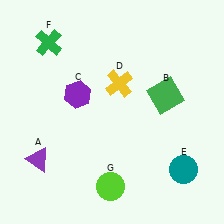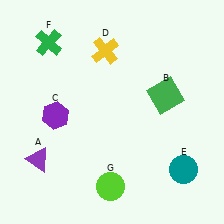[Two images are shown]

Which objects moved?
The objects that moved are: the purple hexagon (C), the yellow cross (D).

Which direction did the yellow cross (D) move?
The yellow cross (D) moved up.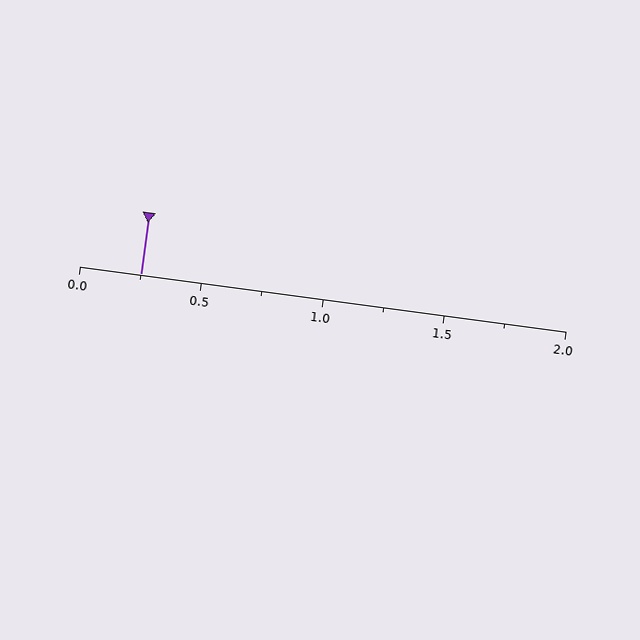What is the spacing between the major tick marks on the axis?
The major ticks are spaced 0.5 apart.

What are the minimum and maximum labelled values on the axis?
The axis runs from 0.0 to 2.0.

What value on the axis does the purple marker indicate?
The marker indicates approximately 0.25.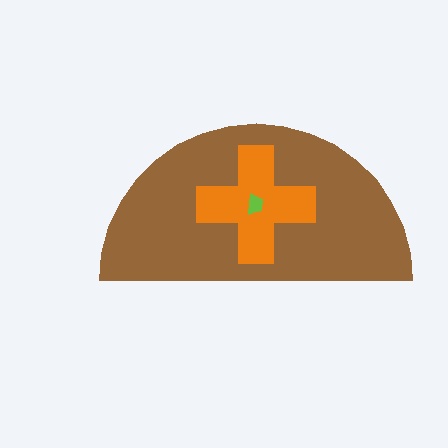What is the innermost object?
The lime trapezoid.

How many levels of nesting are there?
3.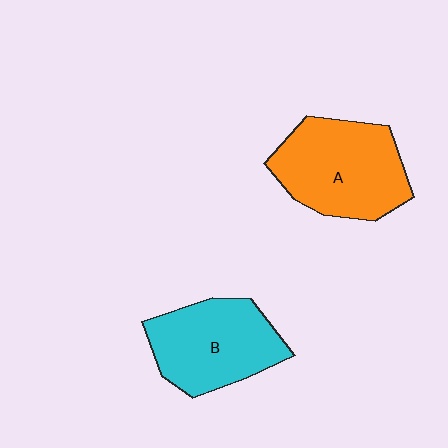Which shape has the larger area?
Shape A (orange).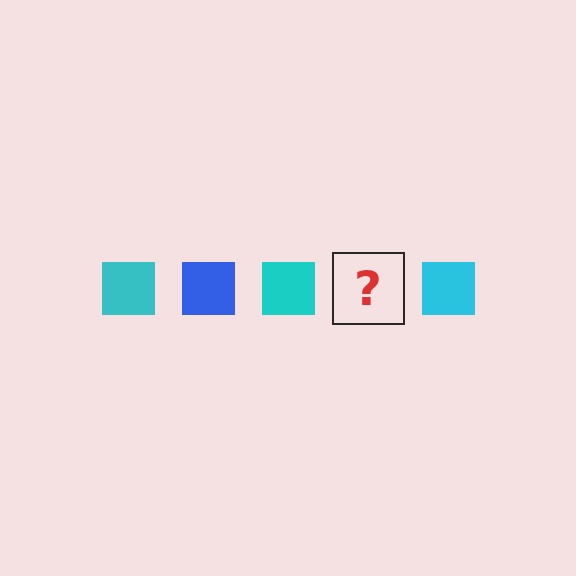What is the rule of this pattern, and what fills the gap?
The rule is that the pattern cycles through cyan, blue squares. The gap should be filled with a blue square.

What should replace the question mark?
The question mark should be replaced with a blue square.